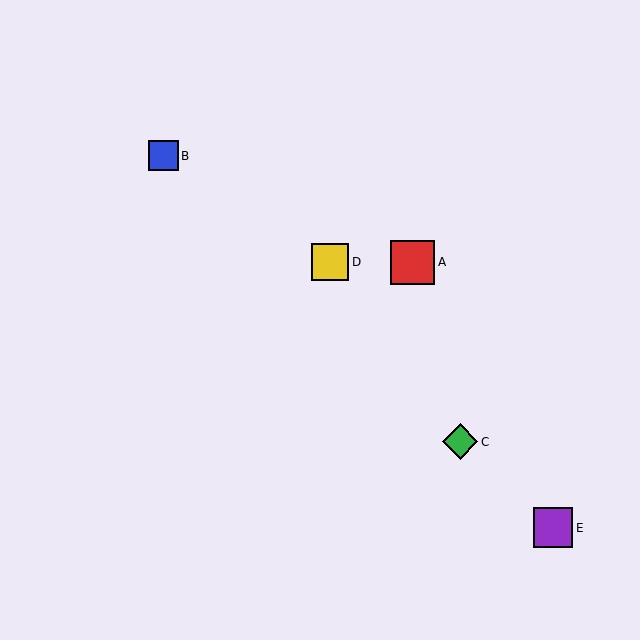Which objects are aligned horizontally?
Objects A, D are aligned horizontally.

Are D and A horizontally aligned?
Yes, both are at y≈262.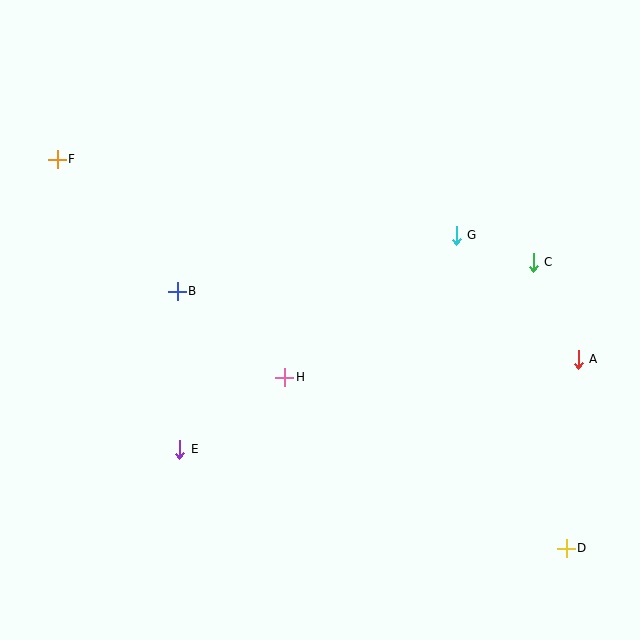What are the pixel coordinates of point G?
Point G is at (456, 235).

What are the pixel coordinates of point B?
Point B is at (177, 291).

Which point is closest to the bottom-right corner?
Point D is closest to the bottom-right corner.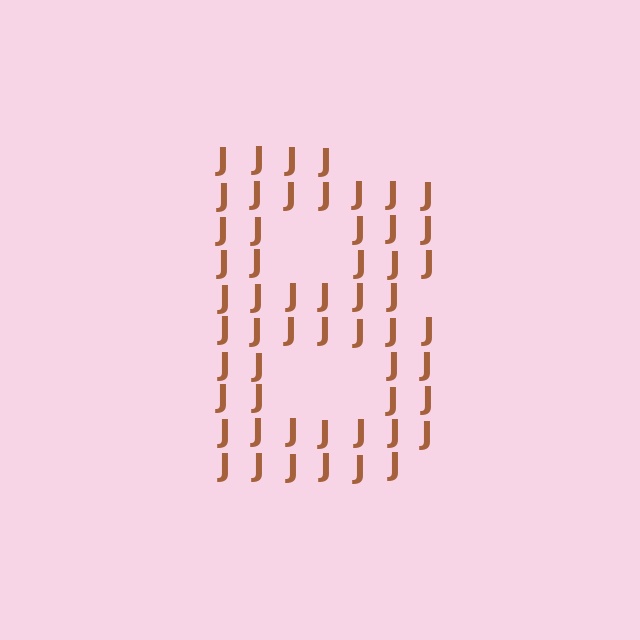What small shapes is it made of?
It is made of small letter J's.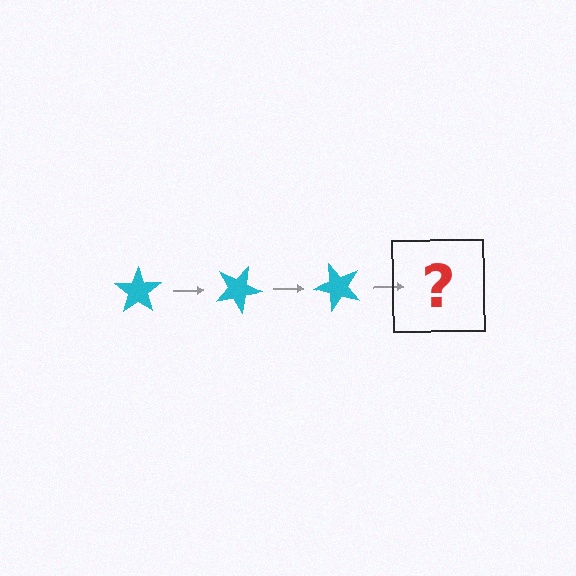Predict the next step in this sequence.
The next step is a cyan star rotated 75 degrees.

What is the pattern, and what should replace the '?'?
The pattern is that the star rotates 25 degrees each step. The '?' should be a cyan star rotated 75 degrees.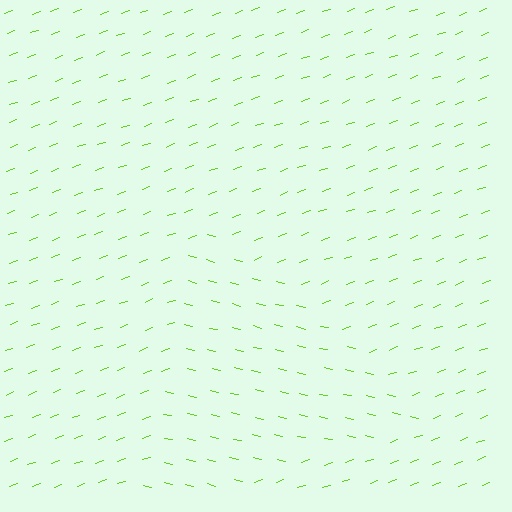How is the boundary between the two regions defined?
The boundary is defined purely by a change in line orientation (approximately 34 degrees difference). All lines are the same color and thickness.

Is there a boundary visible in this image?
Yes, there is a texture boundary formed by a change in line orientation.